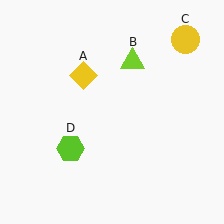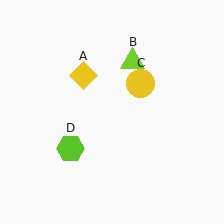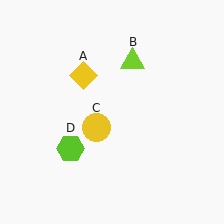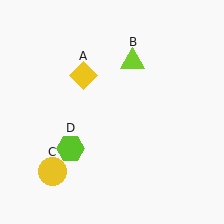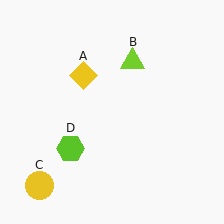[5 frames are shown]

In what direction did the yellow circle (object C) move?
The yellow circle (object C) moved down and to the left.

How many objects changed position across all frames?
1 object changed position: yellow circle (object C).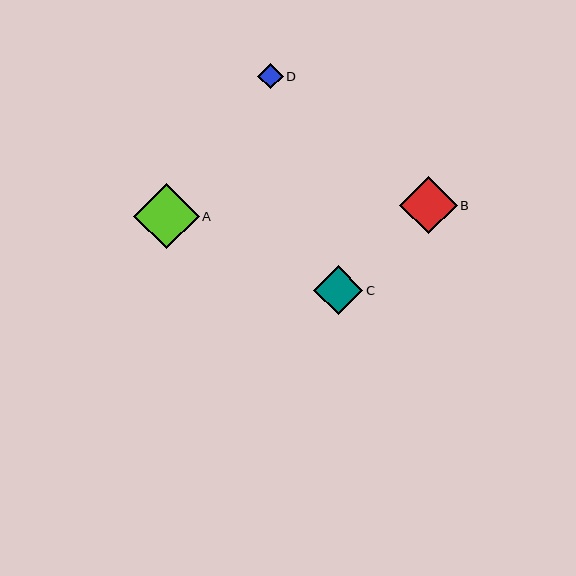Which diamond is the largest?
Diamond A is the largest with a size of approximately 66 pixels.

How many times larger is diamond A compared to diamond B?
Diamond A is approximately 1.1 times the size of diamond B.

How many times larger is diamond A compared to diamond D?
Diamond A is approximately 2.6 times the size of diamond D.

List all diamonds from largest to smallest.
From largest to smallest: A, B, C, D.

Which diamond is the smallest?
Diamond D is the smallest with a size of approximately 26 pixels.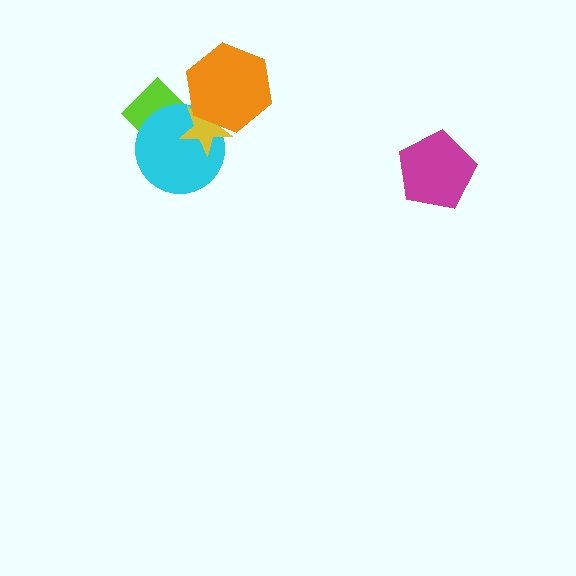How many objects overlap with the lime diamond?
2 objects overlap with the lime diamond.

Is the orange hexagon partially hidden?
No, no other shape covers it.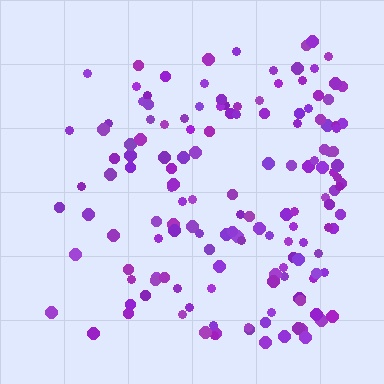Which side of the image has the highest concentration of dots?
The right.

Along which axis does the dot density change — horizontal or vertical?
Horizontal.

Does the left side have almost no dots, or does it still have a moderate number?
Still a moderate number, just noticeably fewer than the right.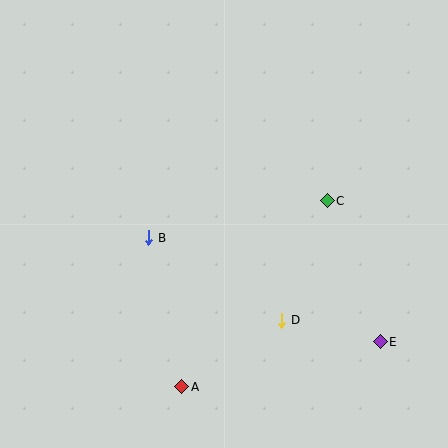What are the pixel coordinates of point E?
Point E is at (380, 342).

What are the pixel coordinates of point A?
Point A is at (182, 387).